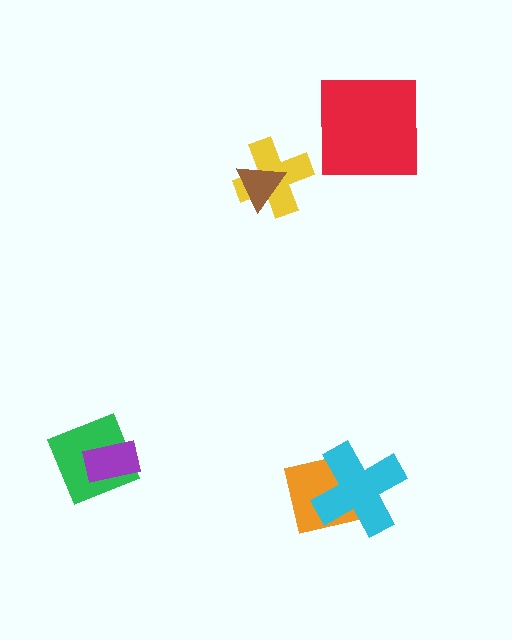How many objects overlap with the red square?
0 objects overlap with the red square.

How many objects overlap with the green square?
1 object overlaps with the green square.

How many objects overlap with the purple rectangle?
1 object overlaps with the purple rectangle.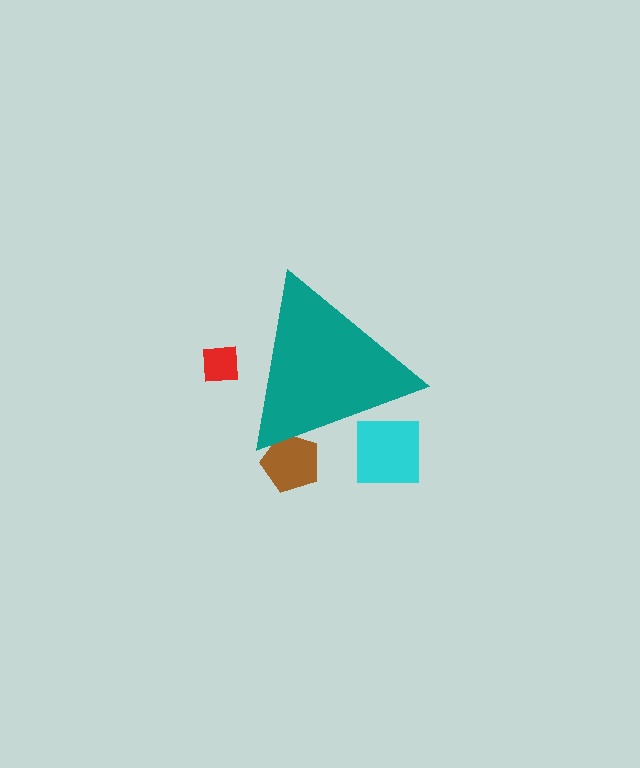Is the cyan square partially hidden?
Yes, the cyan square is partially hidden behind the teal triangle.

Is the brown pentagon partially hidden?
Yes, the brown pentagon is partially hidden behind the teal triangle.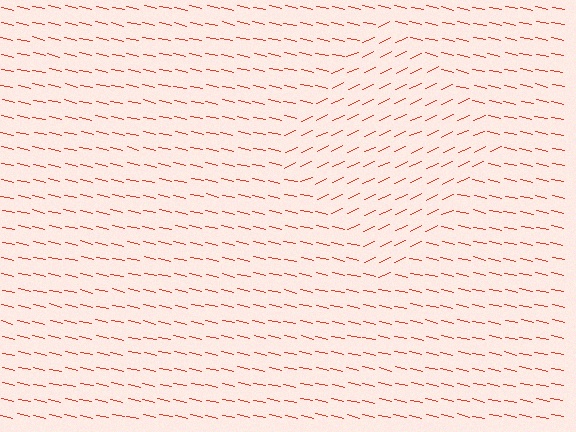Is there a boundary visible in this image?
Yes, there is a texture boundary formed by a change in line orientation.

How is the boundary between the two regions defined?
The boundary is defined purely by a change in line orientation (approximately 37 degrees difference). All lines are the same color and thickness.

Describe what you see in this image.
The image is filled with small red line segments. A diamond region in the image has lines oriented differently from the surrounding lines, creating a visible texture boundary.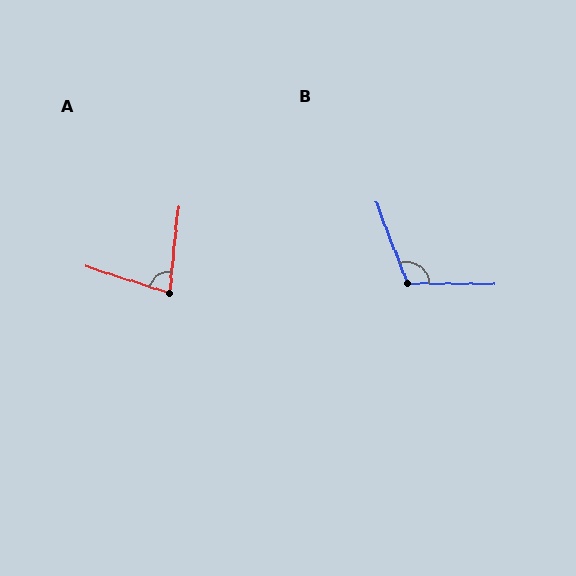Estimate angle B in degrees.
Approximately 112 degrees.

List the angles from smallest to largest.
A (77°), B (112°).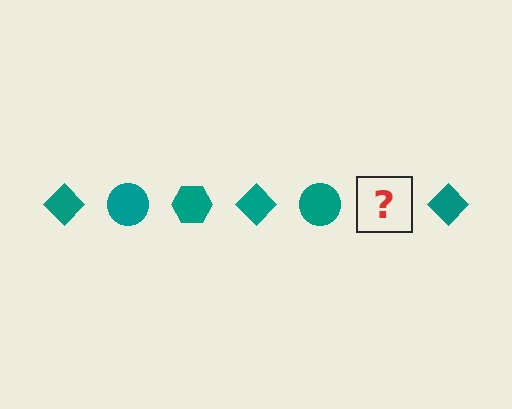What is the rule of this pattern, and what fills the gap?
The rule is that the pattern cycles through diamond, circle, hexagon shapes in teal. The gap should be filled with a teal hexagon.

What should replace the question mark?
The question mark should be replaced with a teal hexagon.